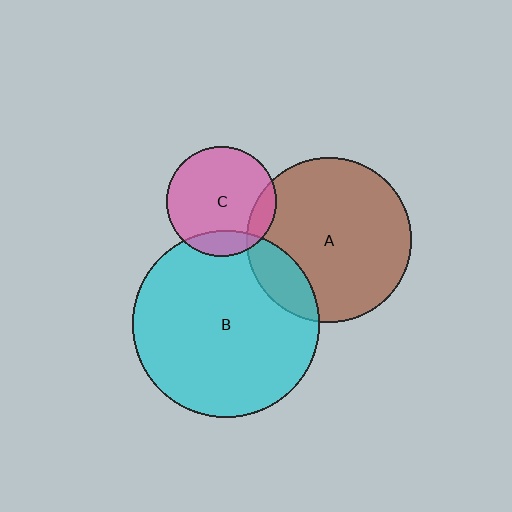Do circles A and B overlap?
Yes.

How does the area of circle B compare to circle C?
Approximately 2.9 times.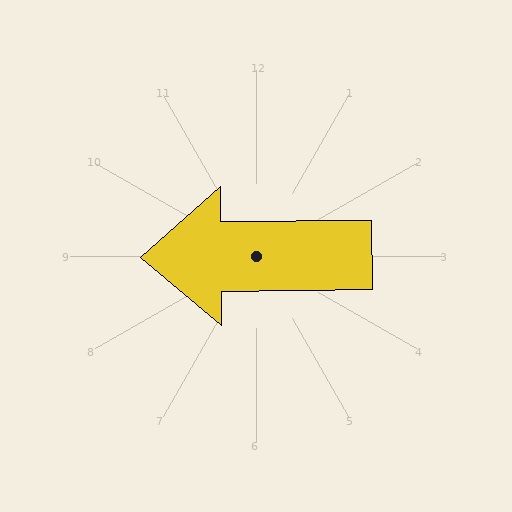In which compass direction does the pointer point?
West.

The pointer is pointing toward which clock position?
Roughly 9 o'clock.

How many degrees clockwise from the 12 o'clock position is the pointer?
Approximately 269 degrees.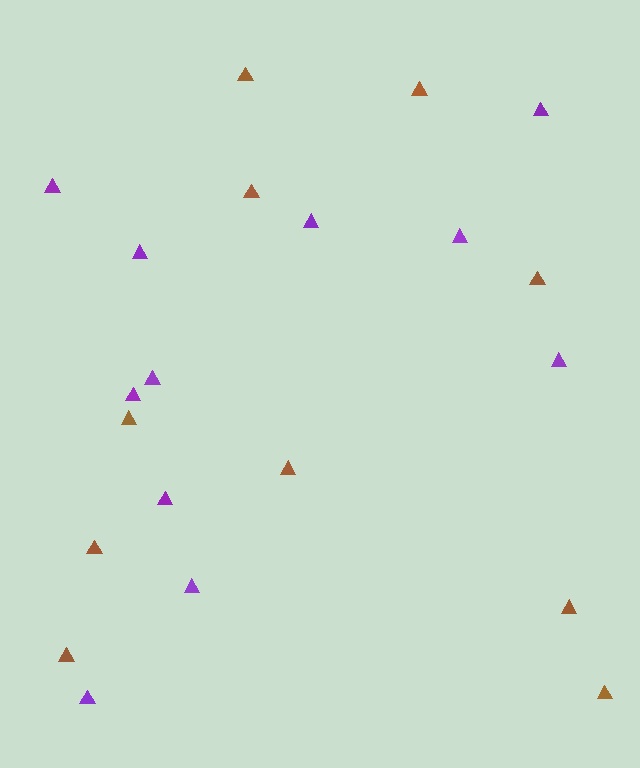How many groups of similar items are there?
There are 2 groups: one group of purple triangles (11) and one group of brown triangles (10).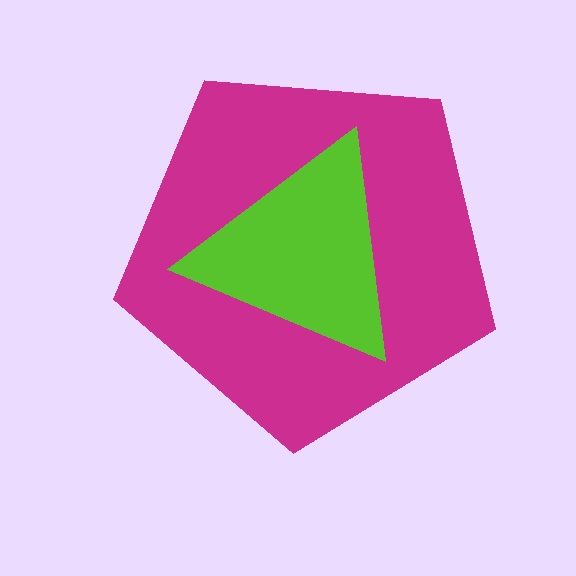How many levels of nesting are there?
2.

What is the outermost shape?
The magenta pentagon.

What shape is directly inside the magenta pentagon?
The lime triangle.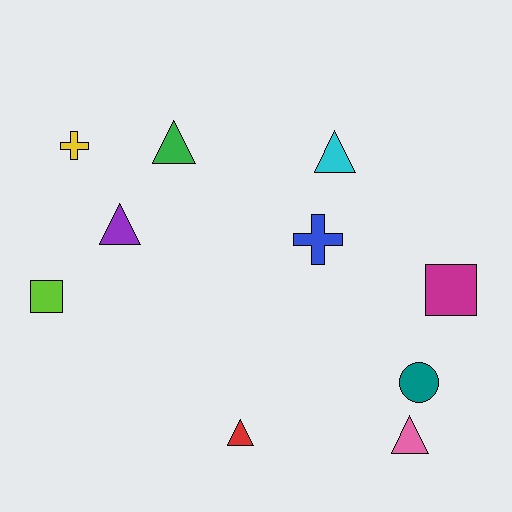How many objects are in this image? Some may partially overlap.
There are 10 objects.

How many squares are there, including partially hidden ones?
There are 2 squares.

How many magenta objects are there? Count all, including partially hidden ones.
There is 1 magenta object.